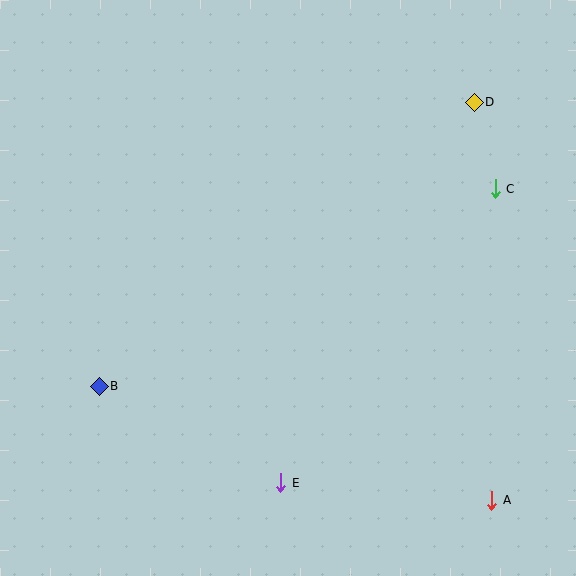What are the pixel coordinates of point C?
Point C is at (495, 189).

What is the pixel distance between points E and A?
The distance between E and A is 212 pixels.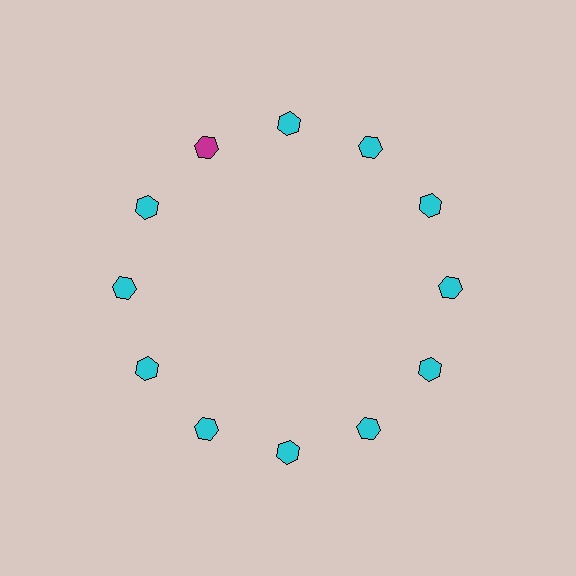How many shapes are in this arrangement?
There are 12 shapes arranged in a ring pattern.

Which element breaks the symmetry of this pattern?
The magenta hexagon at roughly the 11 o'clock position breaks the symmetry. All other shapes are cyan hexagons.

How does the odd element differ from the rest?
It has a different color: magenta instead of cyan.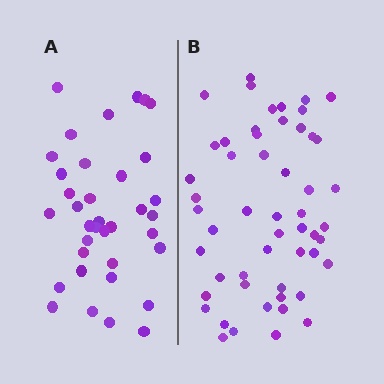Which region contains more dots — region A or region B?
Region B (the right region) has more dots.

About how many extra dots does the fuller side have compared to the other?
Region B has approximately 15 more dots than region A.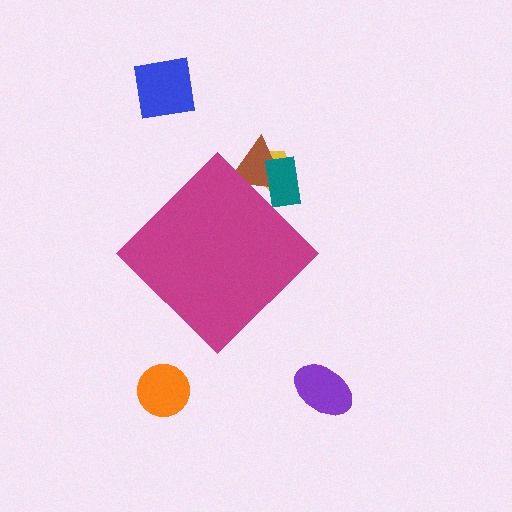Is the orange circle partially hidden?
No, the orange circle is fully visible.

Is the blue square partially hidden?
No, the blue square is fully visible.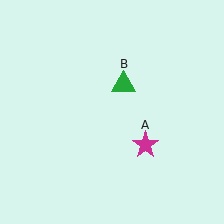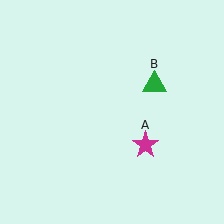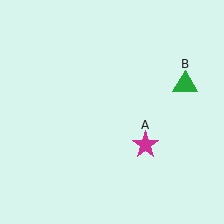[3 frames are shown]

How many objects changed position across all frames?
1 object changed position: green triangle (object B).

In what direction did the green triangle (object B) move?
The green triangle (object B) moved right.